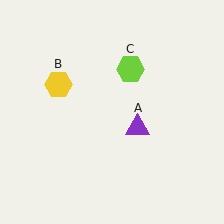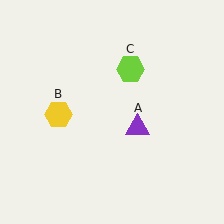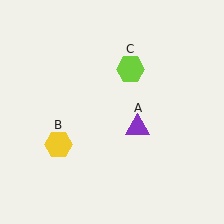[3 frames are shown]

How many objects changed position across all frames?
1 object changed position: yellow hexagon (object B).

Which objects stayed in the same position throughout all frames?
Purple triangle (object A) and lime hexagon (object C) remained stationary.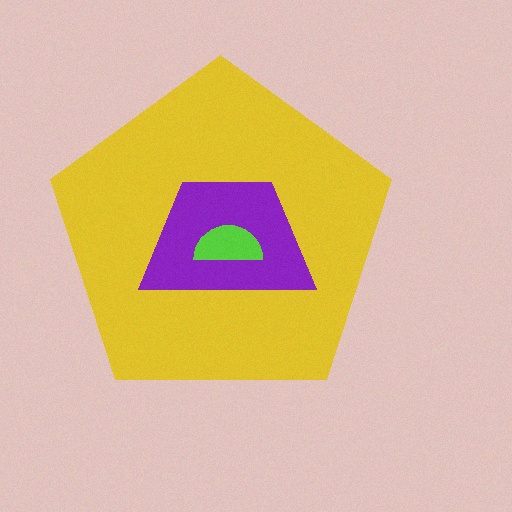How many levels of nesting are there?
3.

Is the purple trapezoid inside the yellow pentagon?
Yes.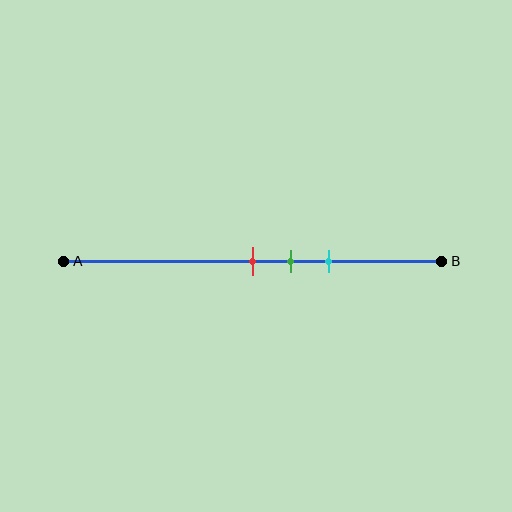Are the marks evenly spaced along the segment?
Yes, the marks are approximately evenly spaced.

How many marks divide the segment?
There are 3 marks dividing the segment.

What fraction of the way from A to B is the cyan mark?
The cyan mark is approximately 70% (0.7) of the way from A to B.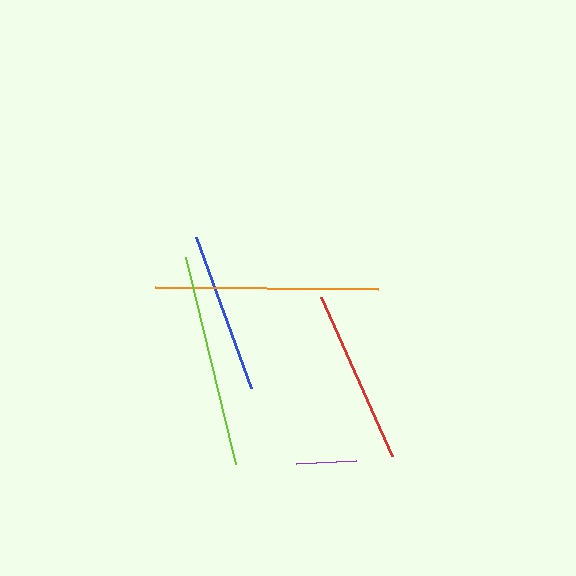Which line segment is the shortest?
The purple line is the shortest at approximately 61 pixels.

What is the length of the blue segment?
The blue segment is approximately 160 pixels long.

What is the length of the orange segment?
The orange segment is approximately 223 pixels long.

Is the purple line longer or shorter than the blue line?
The blue line is longer than the purple line.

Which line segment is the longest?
The orange line is the longest at approximately 223 pixels.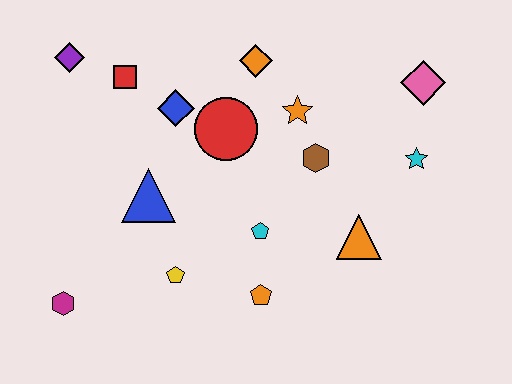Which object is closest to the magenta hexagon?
The yellow pentagon is closest to the magenta hexagon.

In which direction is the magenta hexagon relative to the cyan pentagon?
The magenta hexagon is to the left of the cyan pentagon.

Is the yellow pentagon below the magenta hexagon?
No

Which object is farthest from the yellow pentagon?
The pink diamond is farthest from the yellow pentagon.